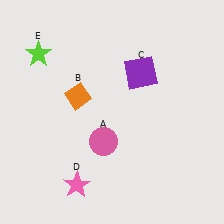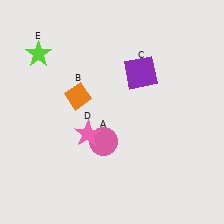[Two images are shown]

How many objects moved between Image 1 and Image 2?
1 object moved between the two images.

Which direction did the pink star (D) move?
The pink star (D) moved up.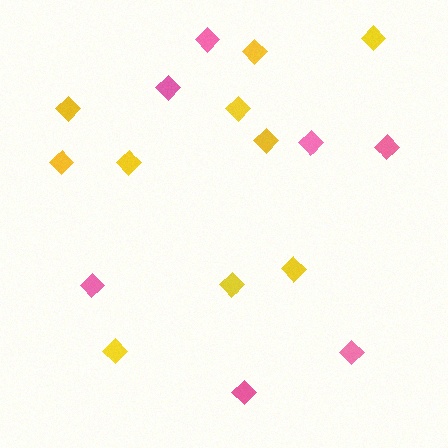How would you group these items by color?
There are 2 groups: one group of pink diamonds (7) and one group of yellow diamonds (10).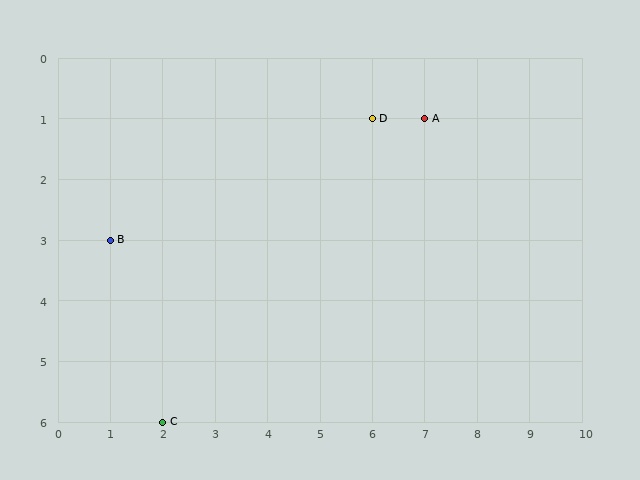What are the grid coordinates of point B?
Point B is at grid coordinates (1, 3).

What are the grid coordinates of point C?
Point C is at grid coordinates (2, 6).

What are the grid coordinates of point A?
Point A is at grid coordinates (7, 1).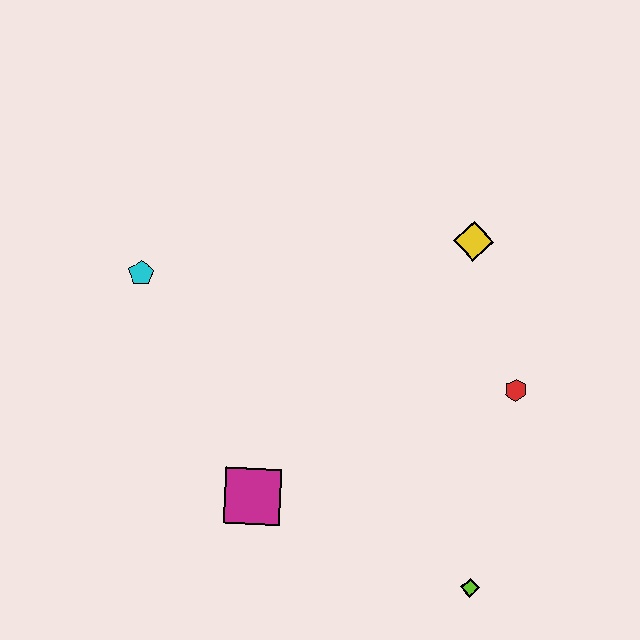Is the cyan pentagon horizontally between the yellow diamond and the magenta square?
No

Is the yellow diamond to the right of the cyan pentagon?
Yes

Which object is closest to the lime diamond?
The red hexagon is closest to the lime diamond.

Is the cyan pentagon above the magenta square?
Yes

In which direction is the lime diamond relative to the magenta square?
The lime diamond is to the right of the magenta square.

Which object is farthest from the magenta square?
The yellow diamond is farthest from the magenta square.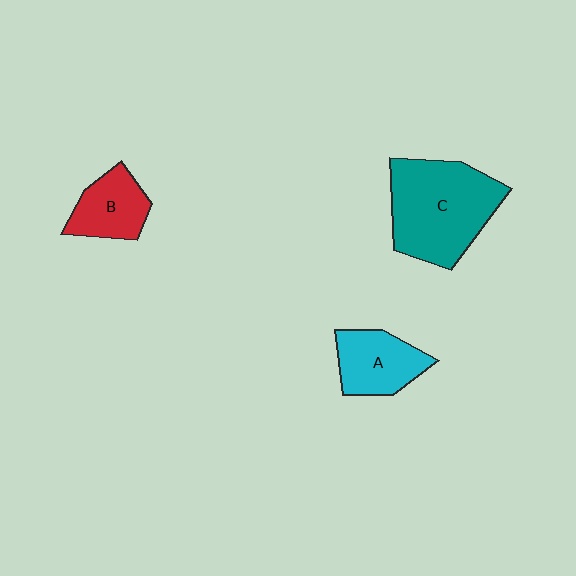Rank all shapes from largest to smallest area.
From largest to smallest: C (teal), A (cyan), B (red).